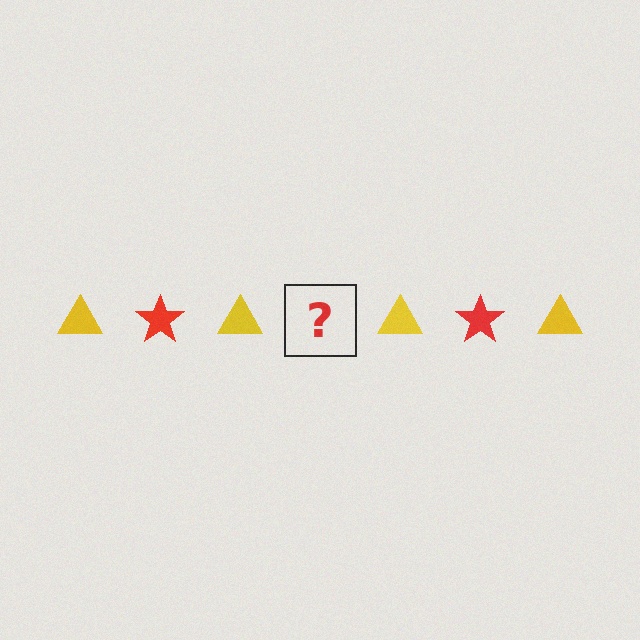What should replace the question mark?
The question mark should be replaced with a red star.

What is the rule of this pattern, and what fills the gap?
The rule is that the pattern alternates between yellow triangle and red star. The gap should be filled with a red star.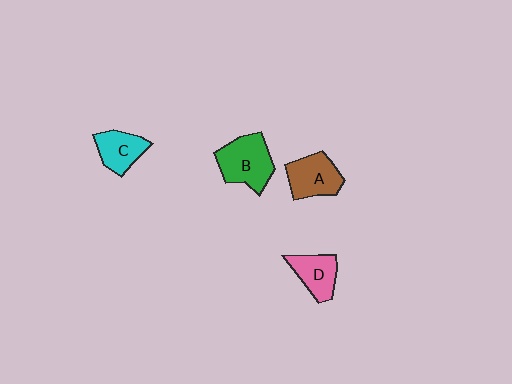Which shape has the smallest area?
Shape C (cyan).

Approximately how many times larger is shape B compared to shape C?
Approximately 1.5 times.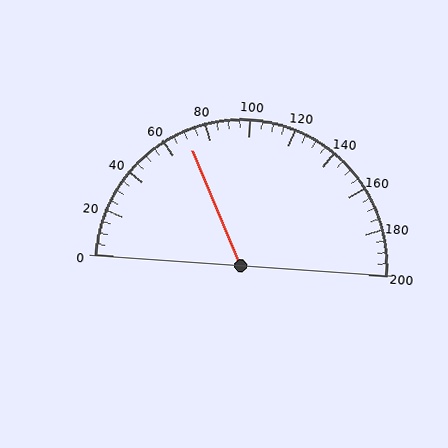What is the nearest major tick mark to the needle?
The nearest major tick mark is 80.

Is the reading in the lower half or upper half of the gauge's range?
The reading is in the lower half of the range (0 to 200).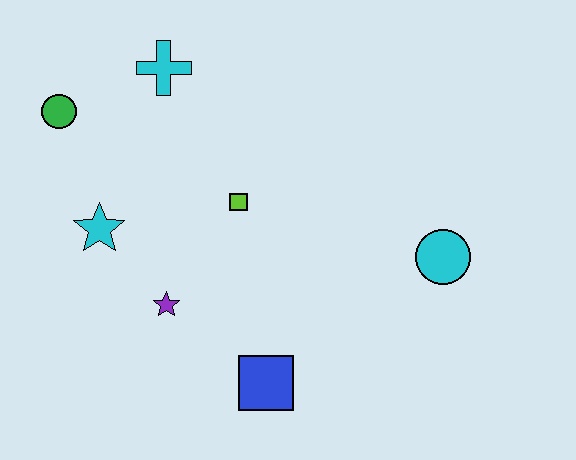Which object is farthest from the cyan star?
The cyan circle is farthest from the cyan star.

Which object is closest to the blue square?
The purple star is closest to the blue square.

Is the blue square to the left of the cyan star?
No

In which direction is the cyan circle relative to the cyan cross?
The cyan circle is to the right of the cyan cross.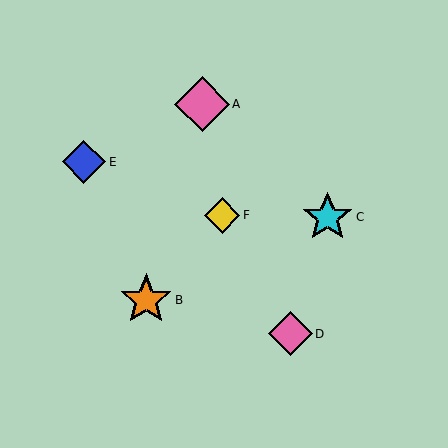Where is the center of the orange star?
The center of the orange star is at (146, 300).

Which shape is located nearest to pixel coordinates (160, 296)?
The orange star (labeled B) at (146, 300) is nearest to that location.